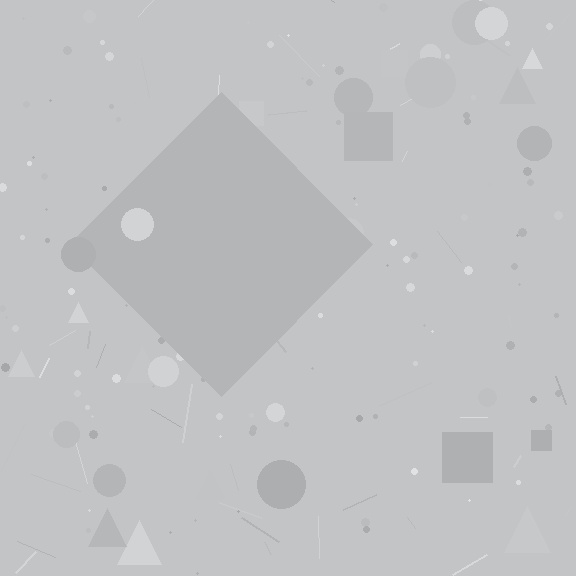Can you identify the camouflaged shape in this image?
The camouflaged shape is a diamond.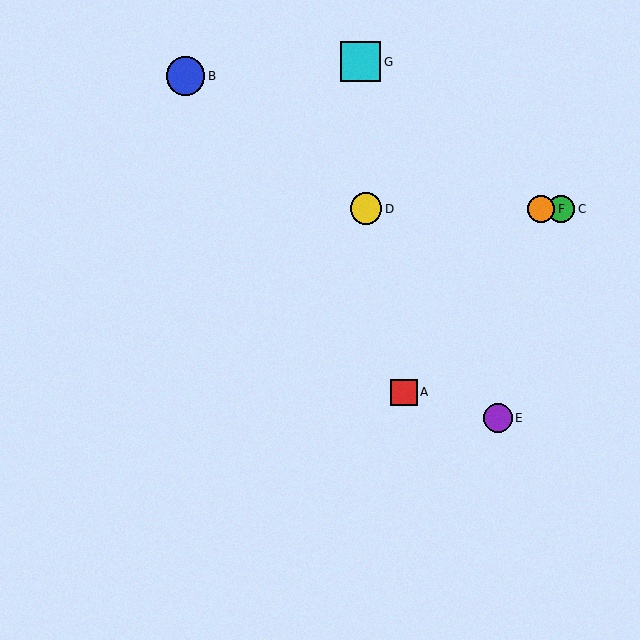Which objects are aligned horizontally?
Objects C, D, F are aligned horizontally.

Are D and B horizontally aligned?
No, D is at y≈209 and B is at y≈76.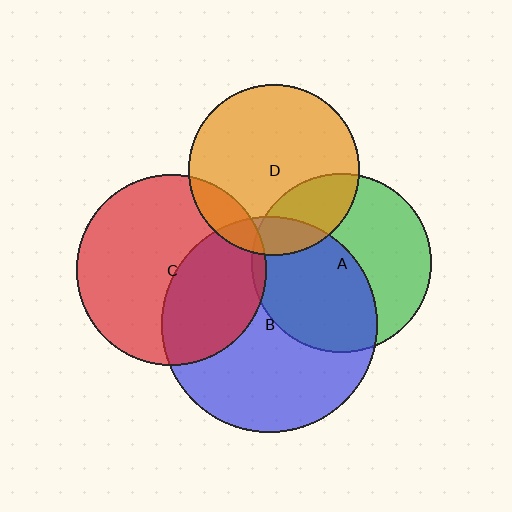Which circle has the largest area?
Circle B (blue).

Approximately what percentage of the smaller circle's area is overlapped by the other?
Approximately 25%.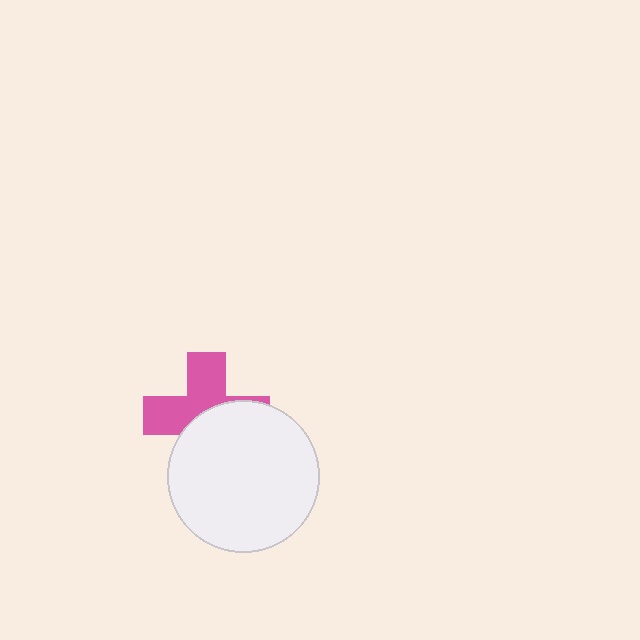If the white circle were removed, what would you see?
You would see the complete pink cross.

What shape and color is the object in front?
The object in front is a white circle.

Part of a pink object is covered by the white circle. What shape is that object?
It is a cross.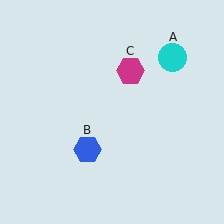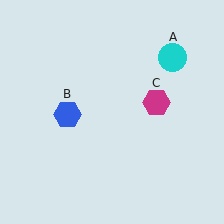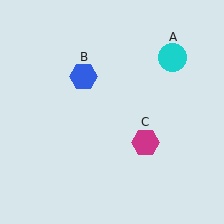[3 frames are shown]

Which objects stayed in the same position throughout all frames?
Cyan circle (object A) remained stationary.